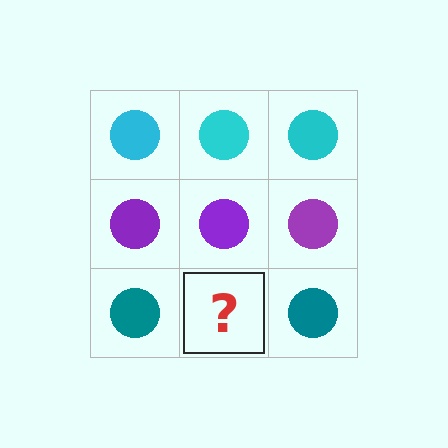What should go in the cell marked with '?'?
The missing cell should contain a teal circle.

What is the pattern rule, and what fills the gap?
The rule is that each row has a consistent color. The gap should be filled with a teal circle.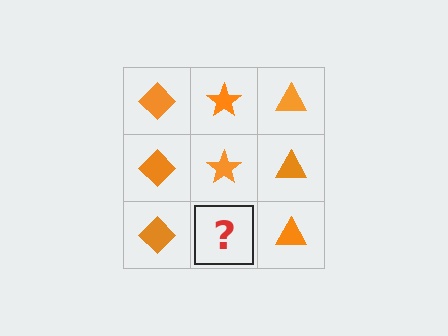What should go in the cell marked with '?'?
The missing cell should contain an orange star.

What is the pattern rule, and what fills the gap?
The rule is that each column has a consistent shape. The gap should be filled with an orange star.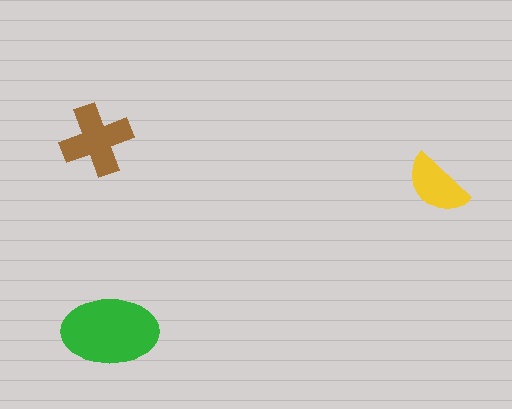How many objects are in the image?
There are 3 objects in the image.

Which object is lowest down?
The green ellipse is bottommost.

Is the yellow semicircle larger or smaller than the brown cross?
Smaller.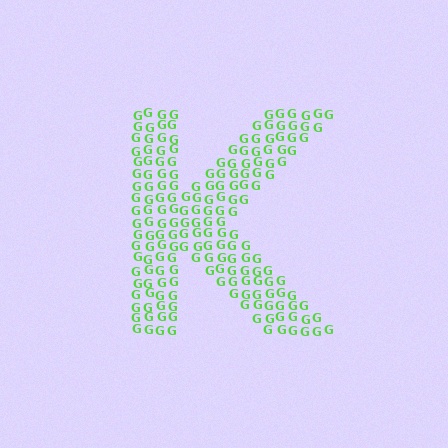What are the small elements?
The small elements are letter G's.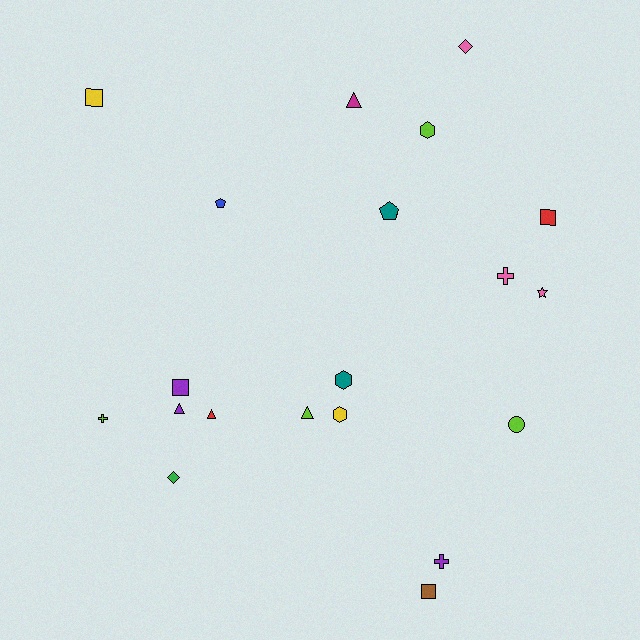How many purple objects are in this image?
There are 3 purple objects.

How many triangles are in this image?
There are 4 triangles.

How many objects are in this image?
There are 20 objects.